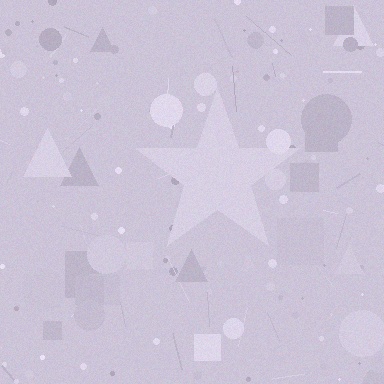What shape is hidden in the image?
A star is hidden in the image.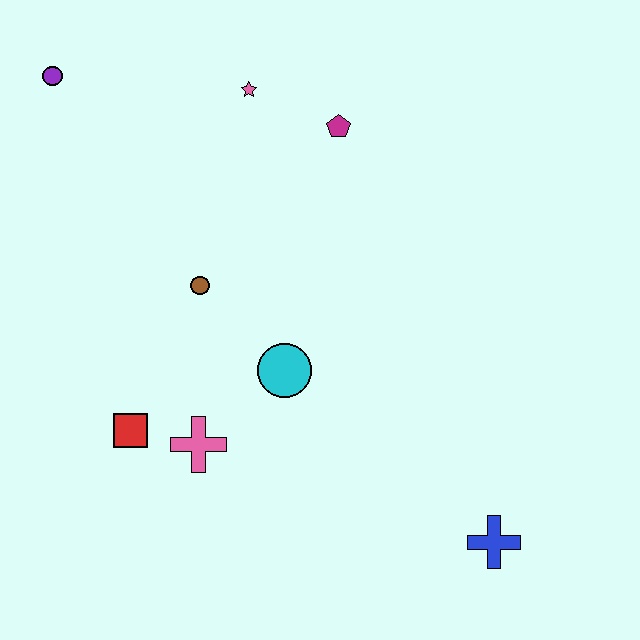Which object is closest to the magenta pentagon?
The pink star is closest to the magenta pentagon.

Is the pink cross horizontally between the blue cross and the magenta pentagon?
No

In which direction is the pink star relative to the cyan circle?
The pink star is above the cyan circle.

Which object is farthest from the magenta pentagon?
The blue cross is farthest from the magenta pentagon.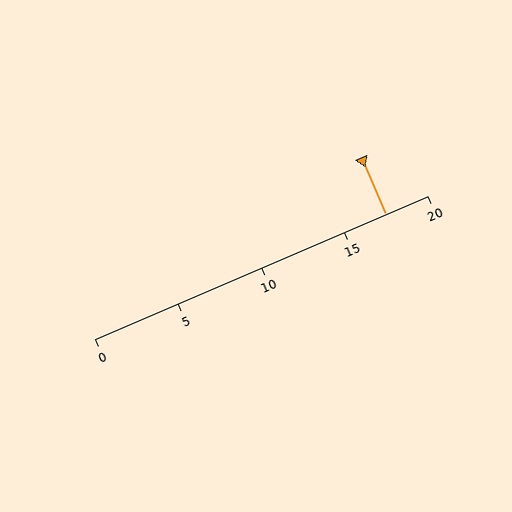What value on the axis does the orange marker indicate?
The marker indicates approximately 17.5.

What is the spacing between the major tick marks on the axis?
The major ticks are spaced 5 apart.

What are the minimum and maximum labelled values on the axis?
The axis runs from 0 to 20.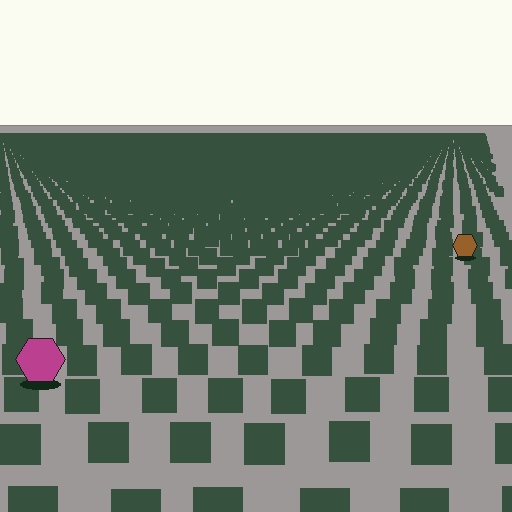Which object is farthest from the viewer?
The brown hexagon is farthest from the viewer. It appears smaller and the ground texture around it is denser.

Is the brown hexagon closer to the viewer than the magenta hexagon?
No. The magenta hexagon is closer — you can tell from the texture gradient: the ground texture is coarser near it.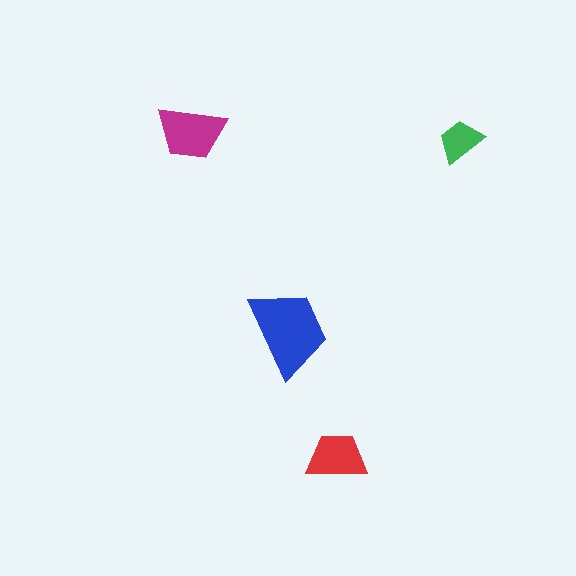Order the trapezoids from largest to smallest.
the blue one, the magenta one, the red one, the green one.